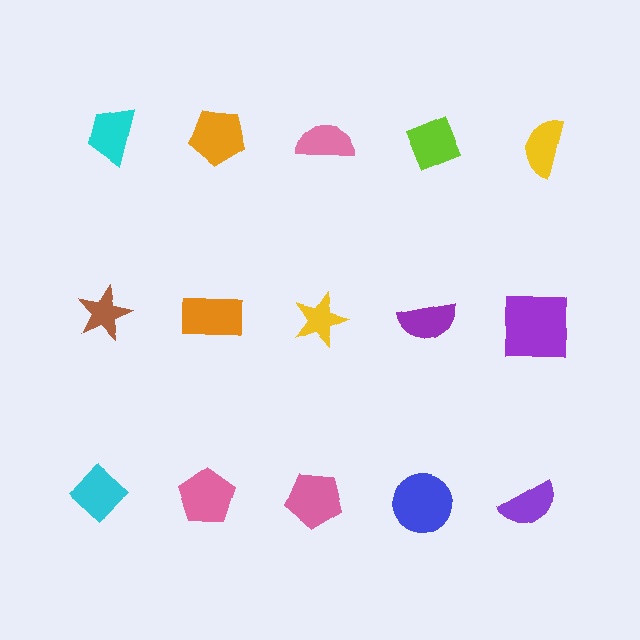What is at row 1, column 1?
A cyan trapezoid.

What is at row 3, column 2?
A pink pentagon.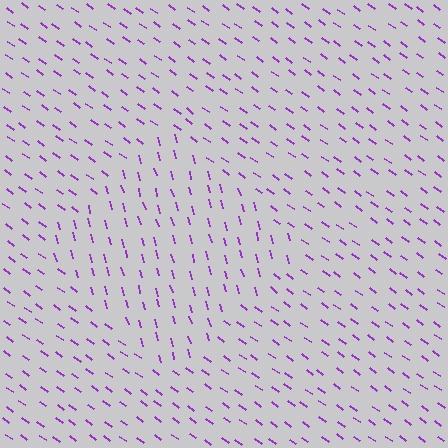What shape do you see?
I see a diamond.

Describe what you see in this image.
The image is filled with small purple line segments. A diamond region in the image has lines oriented differently from the surrounding lines, creating a visible texture boundary.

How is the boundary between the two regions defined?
The boundary is defined purely by a change in line orientation (approximately 39 degrees difference). All lines are the same color and thickness.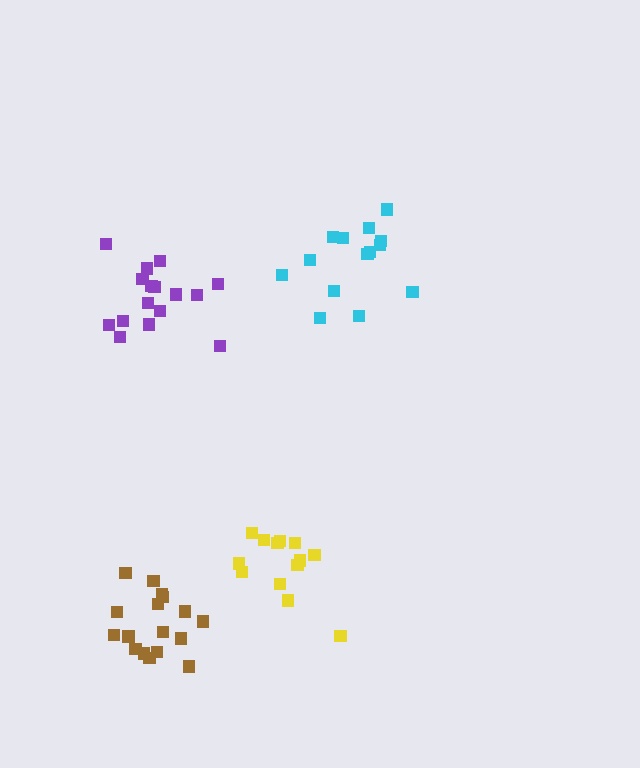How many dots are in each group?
Group 1: 13 dots, Group 2: 14 dots, Group 3: 16 dots, Group 4: 18 dots (61 total).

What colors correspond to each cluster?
The clusters are colored: yellow, cyan, purple, brown.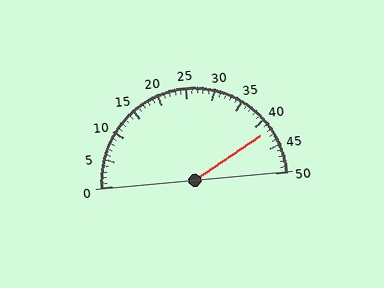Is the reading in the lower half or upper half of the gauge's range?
The reading is in the upper half of the range (0 to 50).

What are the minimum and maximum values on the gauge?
The gauge ranges from 0 to 50.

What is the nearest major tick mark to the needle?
The nearest major tick mark is 40.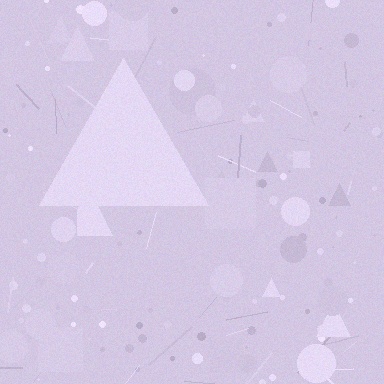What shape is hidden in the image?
A triangle is hidden in the image.